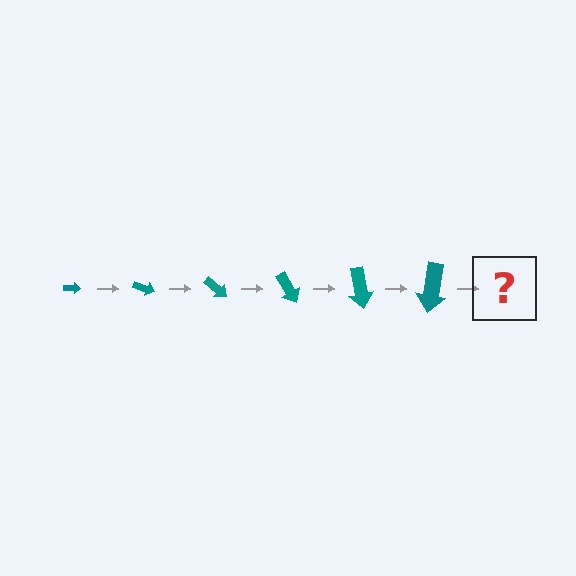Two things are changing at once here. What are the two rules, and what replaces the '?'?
The two rules are that the arrow grows larger each step and it rotates 20 degrees each step. The '?' should be an arrow, larger than the previous one and rotated 120 degrees from the start.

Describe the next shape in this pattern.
It should be an arrow, larger than the previous one and rotated 120 degrees from the start.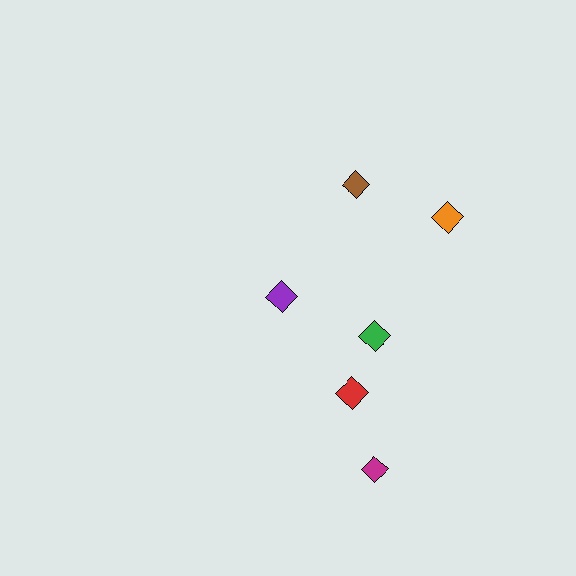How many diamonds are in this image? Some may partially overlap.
There are 6 diamonds.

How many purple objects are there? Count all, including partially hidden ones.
There is 1 purple object.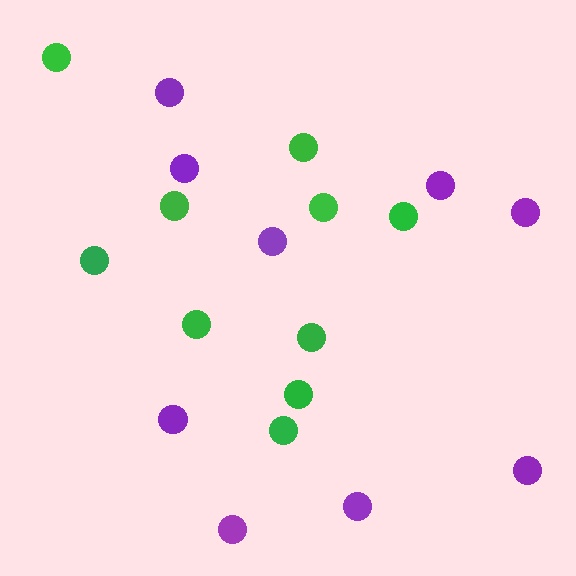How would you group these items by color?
There are 2 groups: one group of purple circles (9) and one group of green circles (10).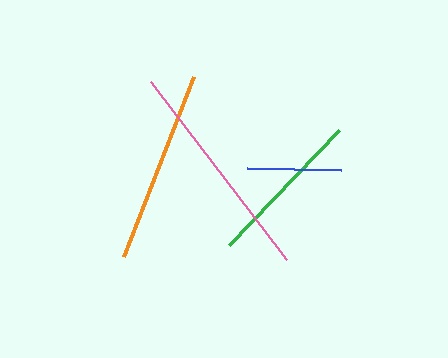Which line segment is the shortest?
The blue line is the shortest at approximately 93 pixels.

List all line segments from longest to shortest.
From longest to shortest: pink, orange, green, blue.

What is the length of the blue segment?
The blue segment is approximately 93 pixels long.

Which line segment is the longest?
The pink line is the longest at approximately 224 pixels.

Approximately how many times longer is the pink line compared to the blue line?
The pink line is approximately 2.4 times the length of the blue line.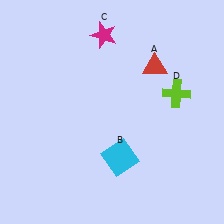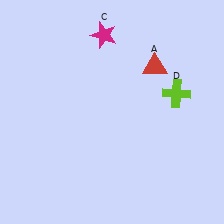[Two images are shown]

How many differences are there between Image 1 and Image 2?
There is 1 difference between the two images.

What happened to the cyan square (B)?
The cyan square (B) was removed in Image 2. It was in the bottom-right area of Image 1.